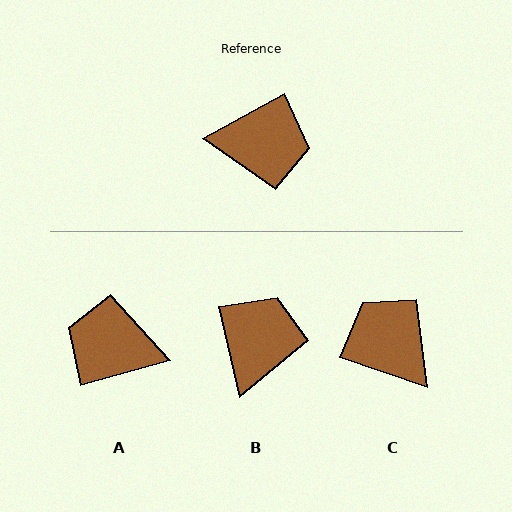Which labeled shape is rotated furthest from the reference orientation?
A, about 167 degrees away.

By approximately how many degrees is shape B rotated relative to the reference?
Approximately 75 degrees counter-clockwise.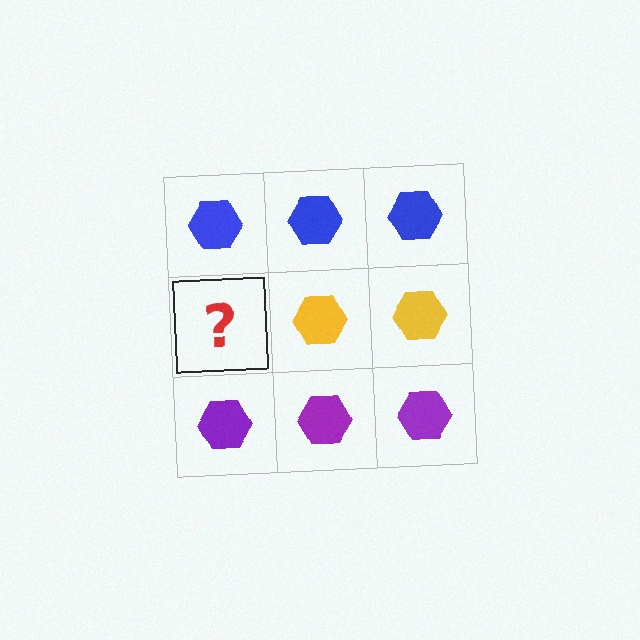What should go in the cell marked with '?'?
The missing cell should contain a yellow hexagon.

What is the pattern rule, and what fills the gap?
The rule is that each row has a consistent color. The gap should be filled with a yellow hexagon.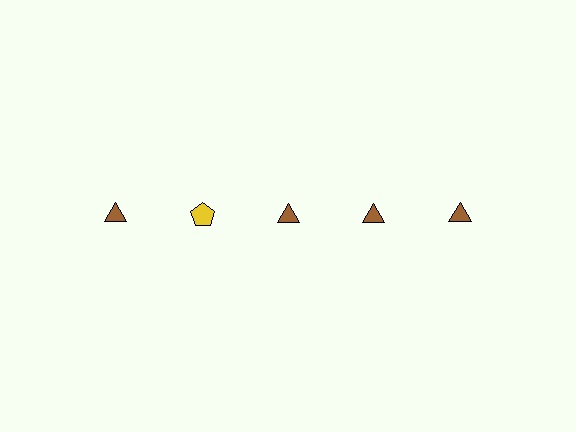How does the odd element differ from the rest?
It differs in both color (yellow instead of brown) and shape (pentagon instead of triangle).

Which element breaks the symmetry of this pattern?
The yellow pentagon in the top row, second from left column breaks the symmetry. All other shapes are brown triangles.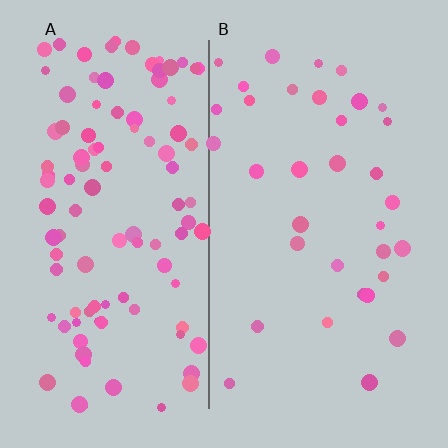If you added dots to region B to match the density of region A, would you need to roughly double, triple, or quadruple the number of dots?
Approximately triple.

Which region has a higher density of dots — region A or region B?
A (the left).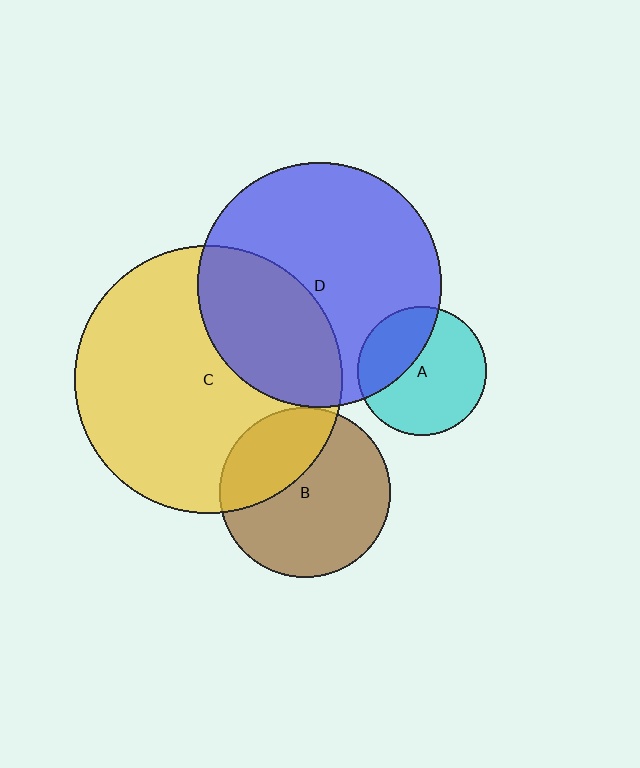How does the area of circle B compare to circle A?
Approximately 1.7 times.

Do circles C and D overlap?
Yes.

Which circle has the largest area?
Circle C (yellow).